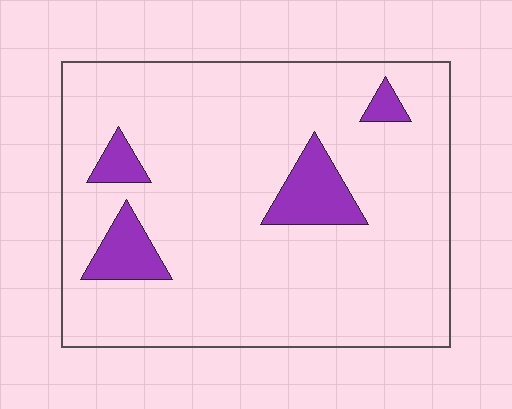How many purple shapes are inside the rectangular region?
4.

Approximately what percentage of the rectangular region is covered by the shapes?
Approximately 10%.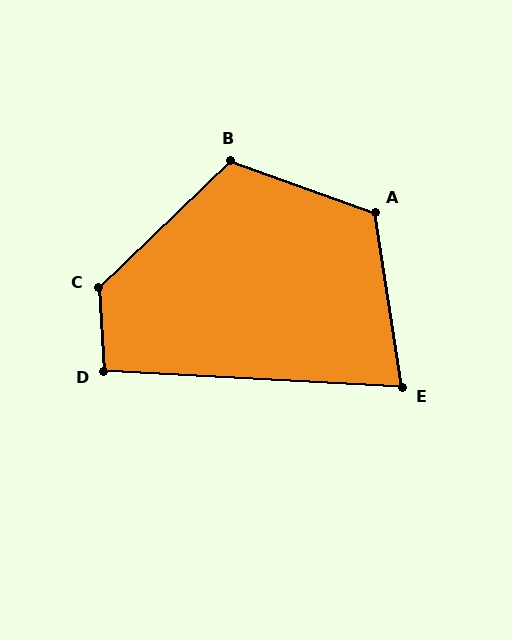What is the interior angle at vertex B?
Approximately 117 degrees (obtuse).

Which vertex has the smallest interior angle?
E, at approximately 78 degrees.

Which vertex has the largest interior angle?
C, at approximately 130 degrees.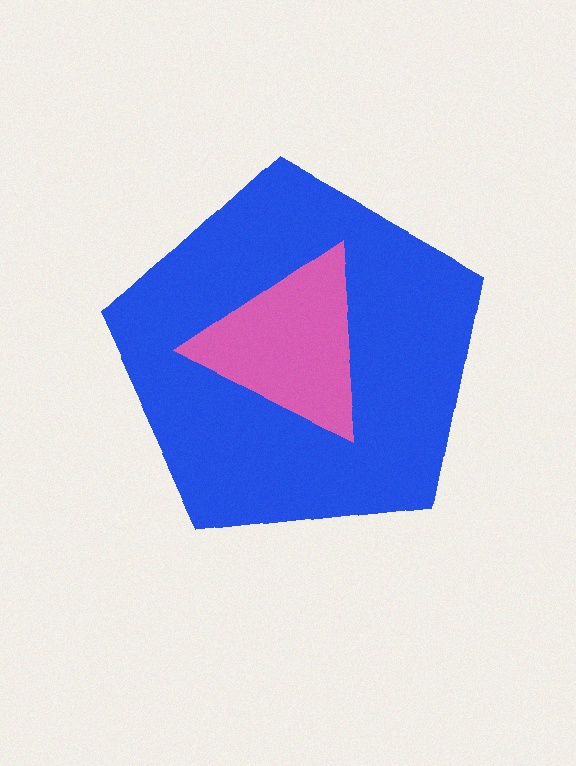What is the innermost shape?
The pink triangle.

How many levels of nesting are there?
2.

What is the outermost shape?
The blue pentagon.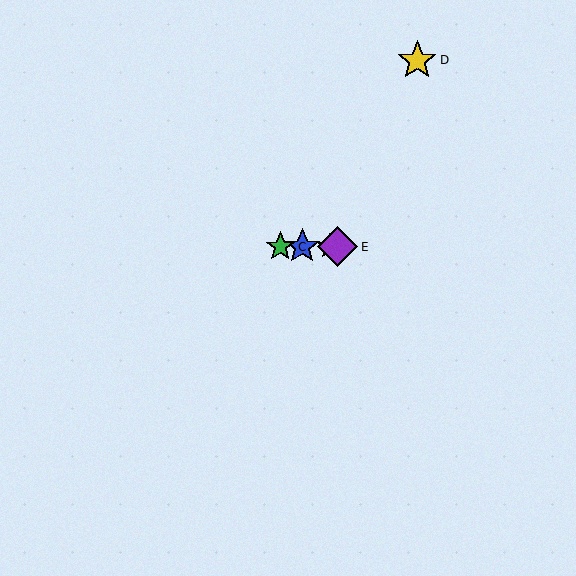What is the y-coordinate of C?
Object C is at y≈247.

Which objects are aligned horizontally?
Objects A, B, C, E are aligned horizontally.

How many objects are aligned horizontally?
4 objects (A, B, C, E) are aligned horizontally.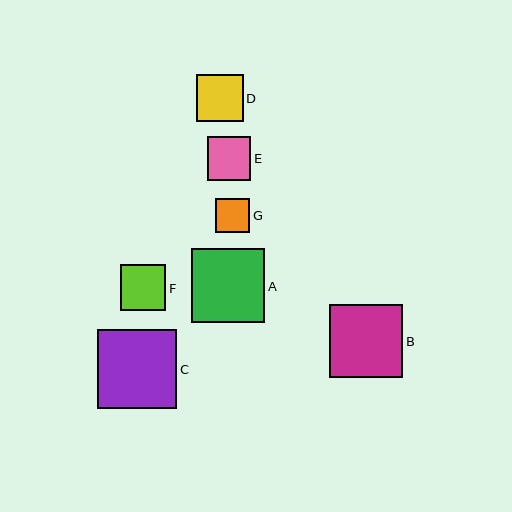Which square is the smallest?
Square G is the smallest with a size of approximately 35 pixels.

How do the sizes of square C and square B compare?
Square C and square B are approximately the same size.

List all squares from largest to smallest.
From largest to smallest: C, A, B, D, F, E, G.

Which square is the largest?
Square C is the largest with a size of approximately 79 pixels.